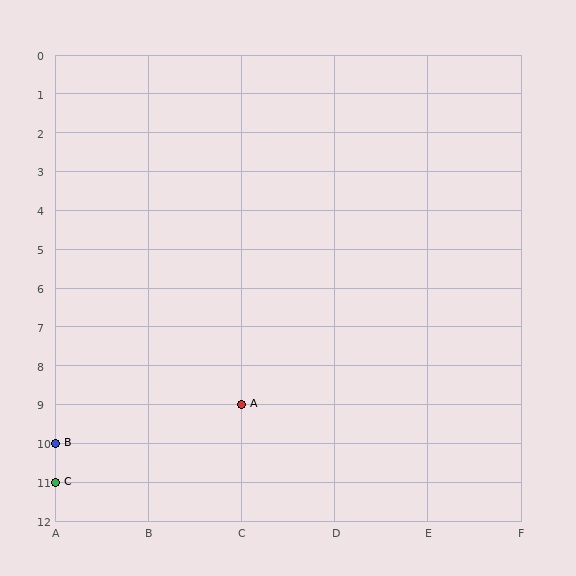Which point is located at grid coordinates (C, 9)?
Point A is at (C, 9).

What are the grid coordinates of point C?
Point C is at grid coordinates (A, 11).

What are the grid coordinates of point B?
Point B is at grid coordinates (A, 10).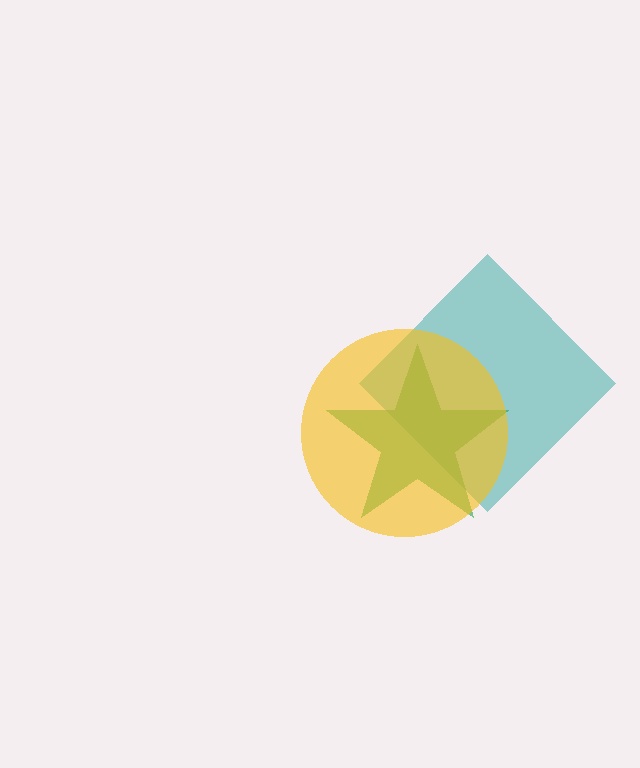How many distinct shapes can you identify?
There are 3 distinct shapes: a teal diamond, a green star, a yellow circle.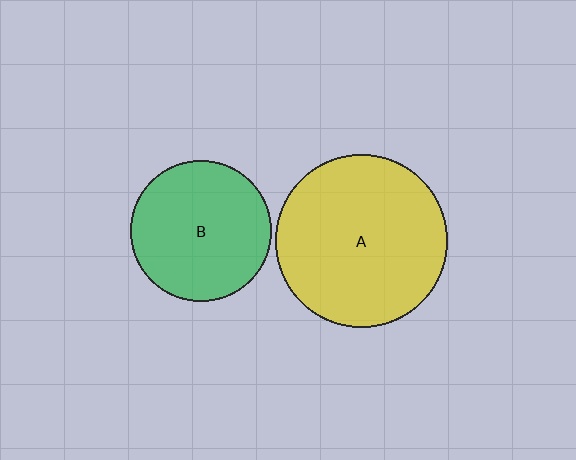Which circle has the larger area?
Circle A (yellow).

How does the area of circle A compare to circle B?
Approximately 1.5 times.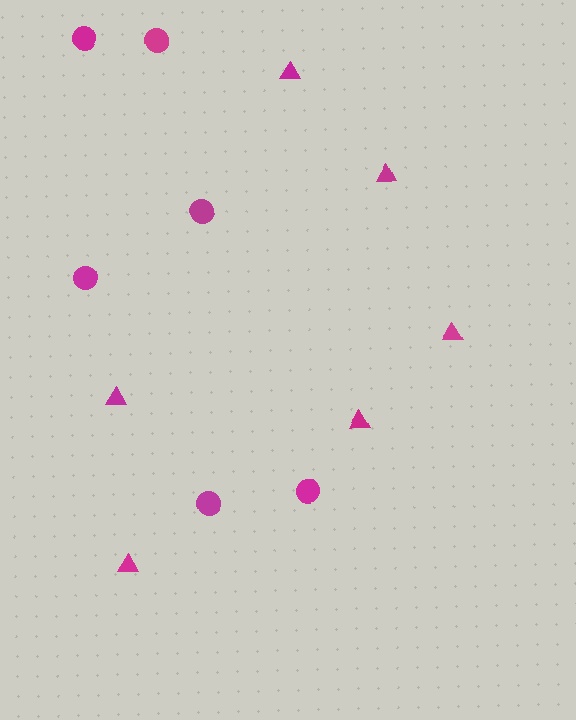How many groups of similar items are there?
There are 2 groups: one group of triangles (6) and one group of circles (6).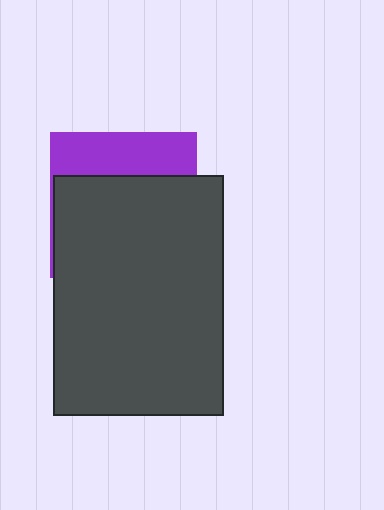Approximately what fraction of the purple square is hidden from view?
Roughly 68% of the purple square is hidden behind the dark gray rectangle.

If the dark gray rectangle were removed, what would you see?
You would see the complete purple square.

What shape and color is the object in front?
The object in front is a dark gray rectangle.